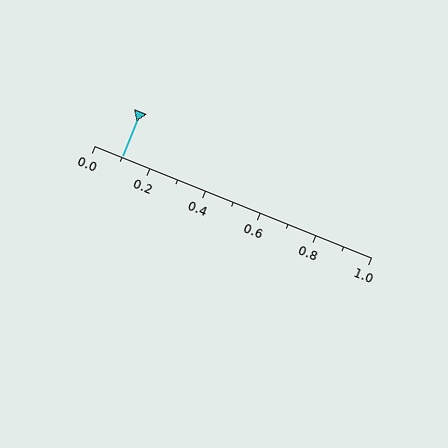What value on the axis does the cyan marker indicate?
The marker indicates approximately 0.1.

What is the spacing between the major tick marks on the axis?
The major ticks are spaced 0.2 apart.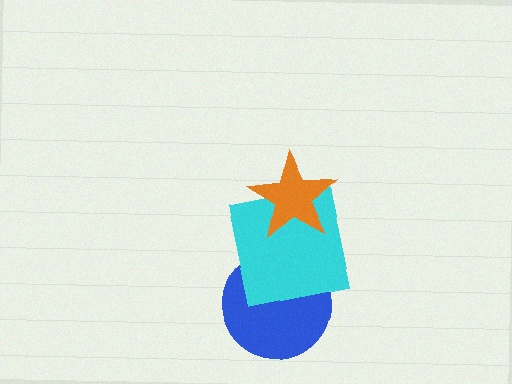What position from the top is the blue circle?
The blue circle is 3rd from the top.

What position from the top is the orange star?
The orange star is 1st from the top.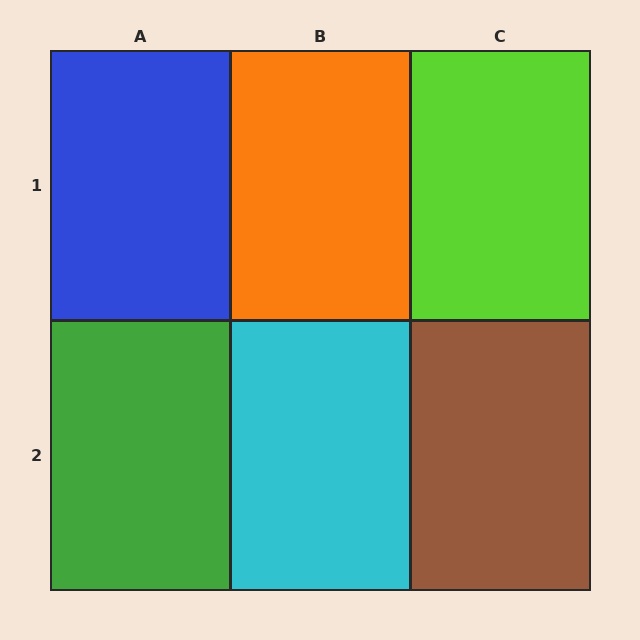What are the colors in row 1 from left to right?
Blue, orange, lime.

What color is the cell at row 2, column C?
Brown.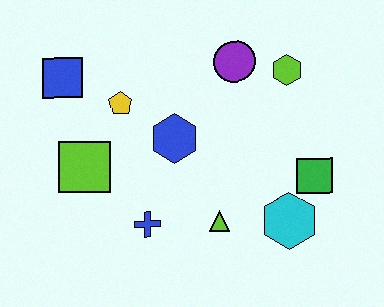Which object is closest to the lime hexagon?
The purple circle is closest to the lime hexagon.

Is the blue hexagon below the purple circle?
Yes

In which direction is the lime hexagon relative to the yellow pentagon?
The lime hexagon is to the right of the yellow pentagon.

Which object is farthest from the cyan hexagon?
The blue square is farthest from the cyan hexagon.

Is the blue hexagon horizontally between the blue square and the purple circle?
Yes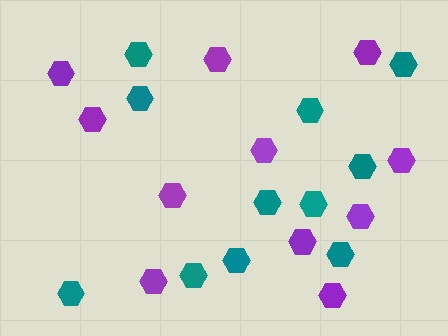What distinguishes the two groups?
There are 2 groups: one group of purple hexagons (11) and one group of teal hexagons (11).